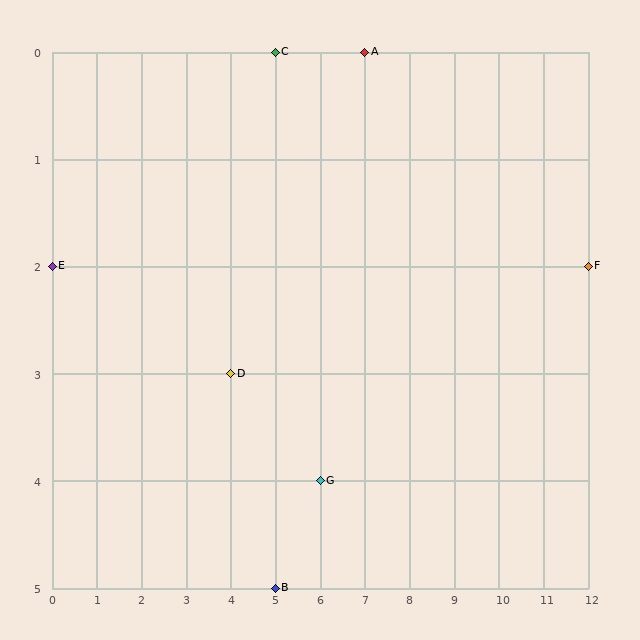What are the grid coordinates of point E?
Point E is at grid coordinates (0, 2).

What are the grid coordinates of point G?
Point G is at grid coordinates (6, 4).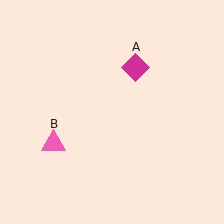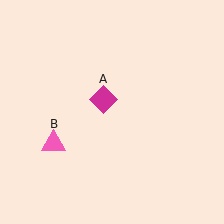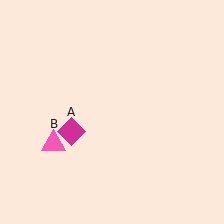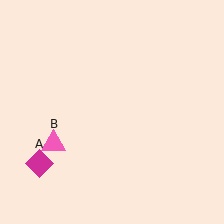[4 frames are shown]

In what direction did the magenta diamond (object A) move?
The magenta diamond (object A) moved down and to the left.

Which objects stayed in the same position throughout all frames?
Pink triangle (object B) remained stationary.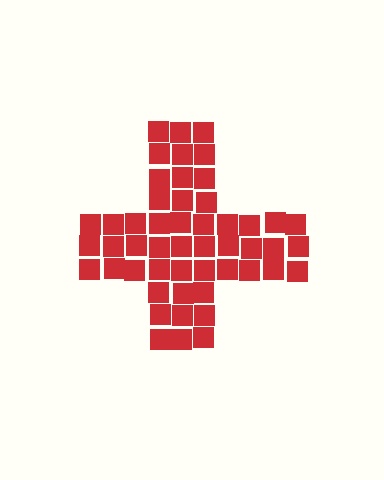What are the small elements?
The small elements are squares.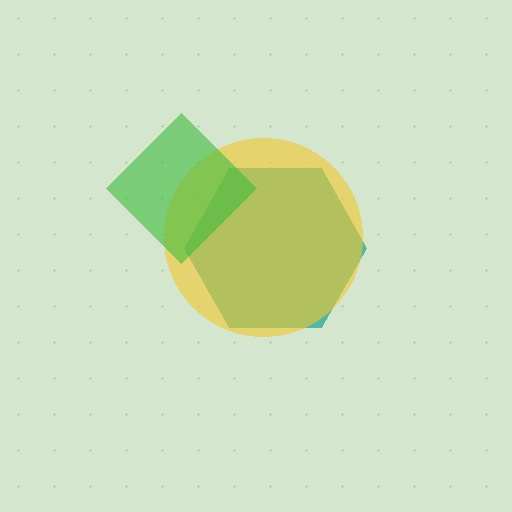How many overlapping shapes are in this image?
There are 3 overlapping shapes in the image.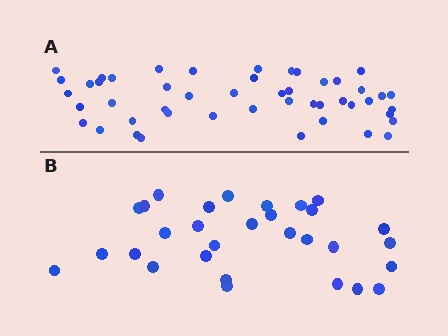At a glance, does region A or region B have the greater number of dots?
Region A (the top region) has more dots.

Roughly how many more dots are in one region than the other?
Region A has approximately 20 more dots than region B.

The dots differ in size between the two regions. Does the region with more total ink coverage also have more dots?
No. Region B has more total ink coverage because its dots are larger, but region A actually contains more individual dots. Total area can be misleading — the number of items is what matters here.